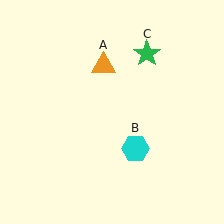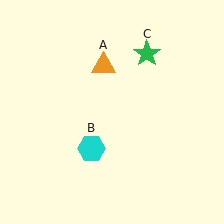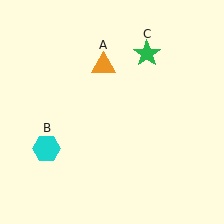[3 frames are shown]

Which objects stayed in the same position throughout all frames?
Orange triangle (object A) and green star (object C) remained stationary.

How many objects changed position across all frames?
1 object changed position: cyan hexagon (object B).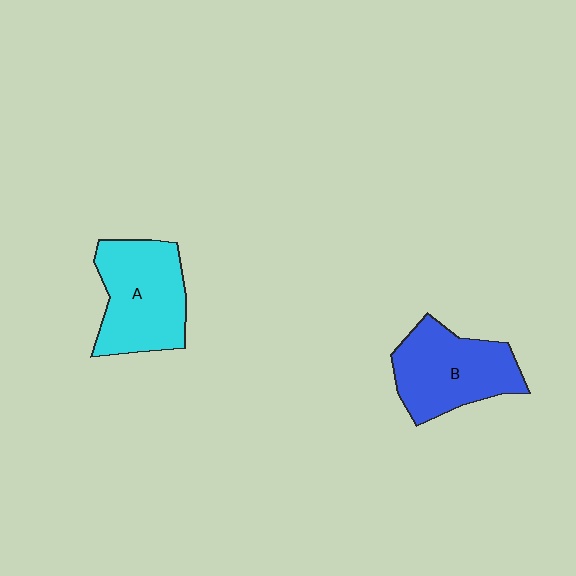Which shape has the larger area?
Shape A (cyan).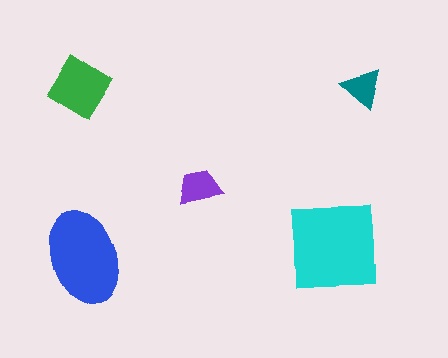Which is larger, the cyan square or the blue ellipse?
The cyan square.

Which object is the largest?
The cyan square.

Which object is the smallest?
The teal triangle.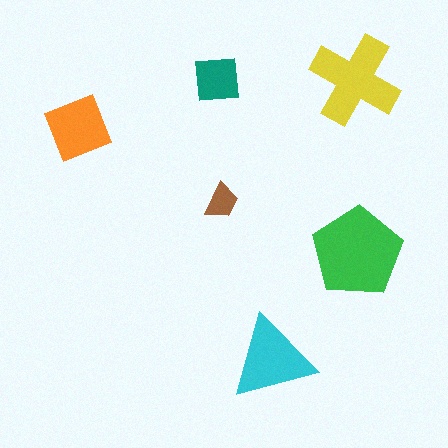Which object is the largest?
The green pentagon.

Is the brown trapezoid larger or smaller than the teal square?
Smaller.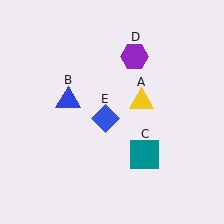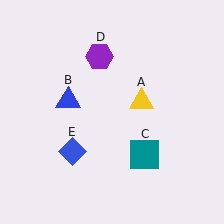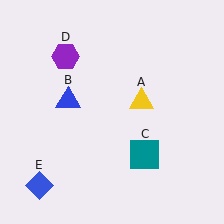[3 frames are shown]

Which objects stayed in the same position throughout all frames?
Yellow triangle (object A) and blue triangle (object B) and teal square (object C) remained stationary.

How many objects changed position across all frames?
2 objects changed position: purple hexagon (object D), blue diamond (object E).